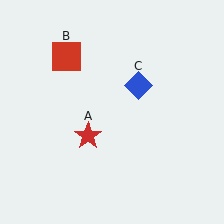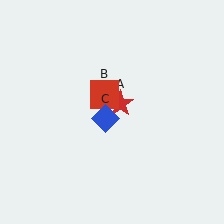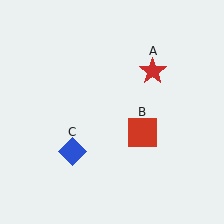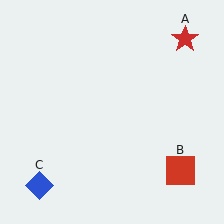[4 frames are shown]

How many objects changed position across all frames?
3 objects changed position: red star (object A), red square (object B), blue diamond (object C).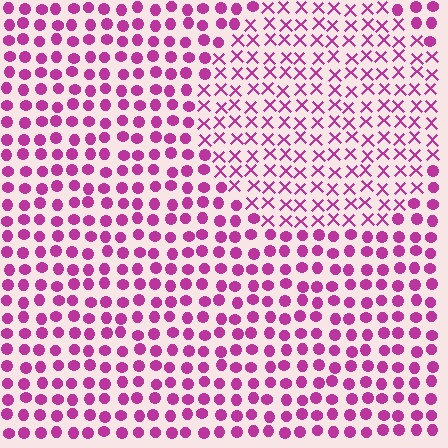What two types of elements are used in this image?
The image uses X marks inside the circle region and circles outside it.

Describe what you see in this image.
The image is filled with small magenta elements arranged in a uniform grid. A circle-shaped region contains X marks, while the surrounding area contains circles. The boundary is defined purely by the change in element shape.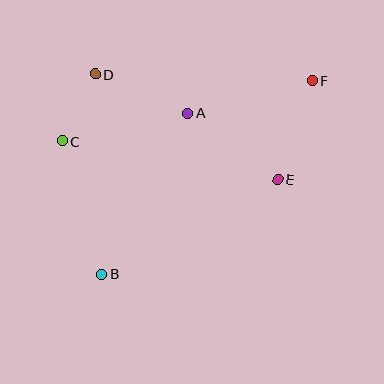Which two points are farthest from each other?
Points B and F are farthest from each other.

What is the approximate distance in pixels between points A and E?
The distance between A and E is approximately 112 pixels.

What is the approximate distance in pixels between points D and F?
The distance between D and F is approximately 217 pixels.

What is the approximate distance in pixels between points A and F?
The distance between A and F is approximately 129 pixels.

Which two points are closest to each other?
Points C and D are closest to each other.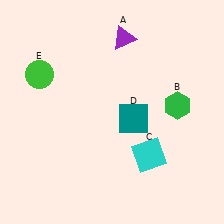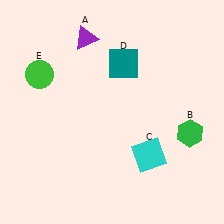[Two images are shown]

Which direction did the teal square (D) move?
The teal square (D) moved up.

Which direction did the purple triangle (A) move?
The purple triangle (A) moved left.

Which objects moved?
The objects that moved are: the purple triangle (A), the green hexagon (B), the teal square (D).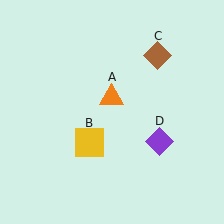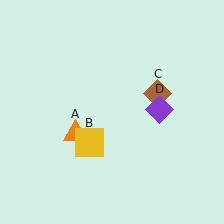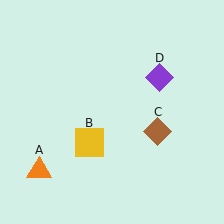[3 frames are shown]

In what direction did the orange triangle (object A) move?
The orange triangle (object A) moved down and to the left.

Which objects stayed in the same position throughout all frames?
Yellow square (object B) remained stationary.